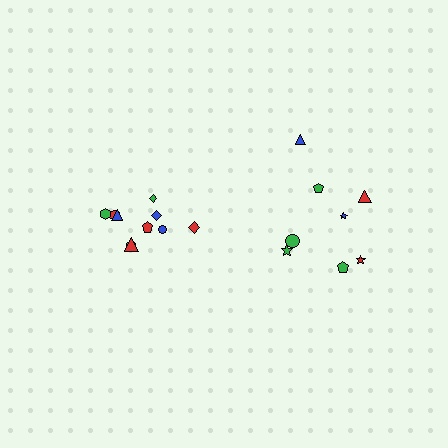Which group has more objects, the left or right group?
The left group.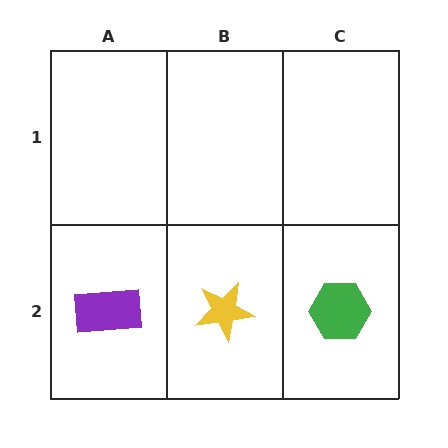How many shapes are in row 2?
3 shapes.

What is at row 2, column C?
A green hexagon.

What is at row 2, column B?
A yellow star.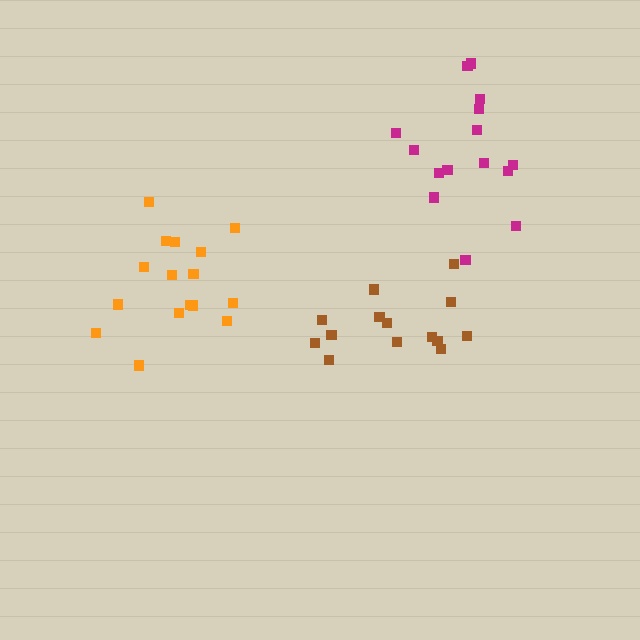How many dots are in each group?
Group 1: 15 dots, Group 2: 16 dots, Group 3: 14 dots (45 total).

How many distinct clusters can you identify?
There are 3 distinct clusters.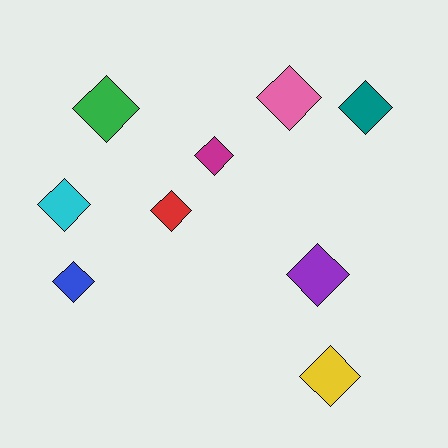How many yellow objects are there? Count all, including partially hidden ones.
There is 1 yellow object.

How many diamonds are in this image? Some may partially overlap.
There are 9 diamonds.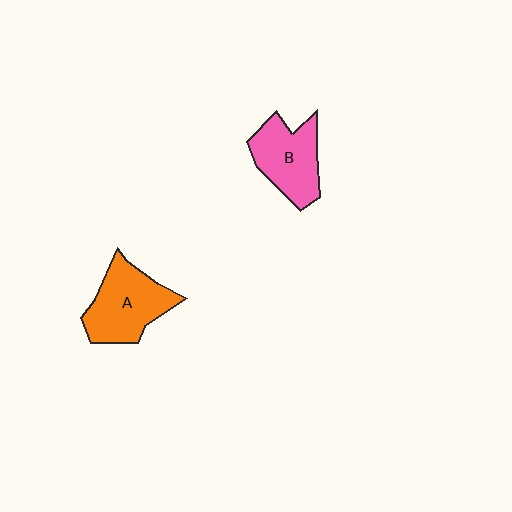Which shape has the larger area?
Shape A (orange).